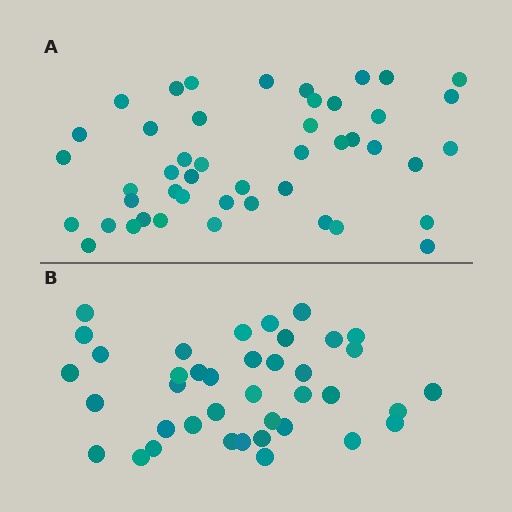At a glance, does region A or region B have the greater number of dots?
Region A (the top region) has more dots.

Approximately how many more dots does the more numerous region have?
Region A has roughly 8 or so more dots than region B.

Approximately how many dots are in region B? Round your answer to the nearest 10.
About 40 dots. (The exact count is 39, which rounds to 40.)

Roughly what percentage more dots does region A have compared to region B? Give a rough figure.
About 20% more.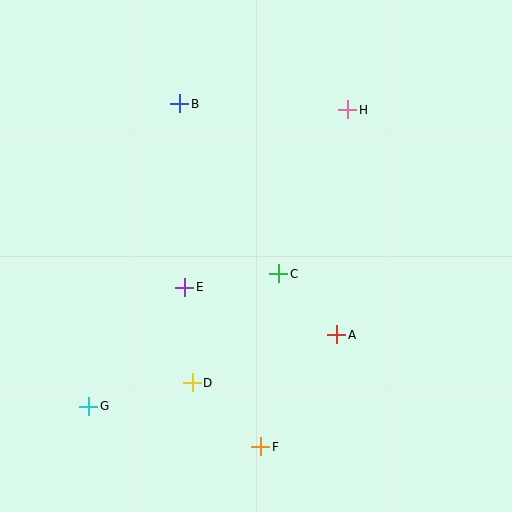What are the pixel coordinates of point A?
Point A is at (337, 335).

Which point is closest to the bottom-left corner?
Point G is closest to the bottom-left corner.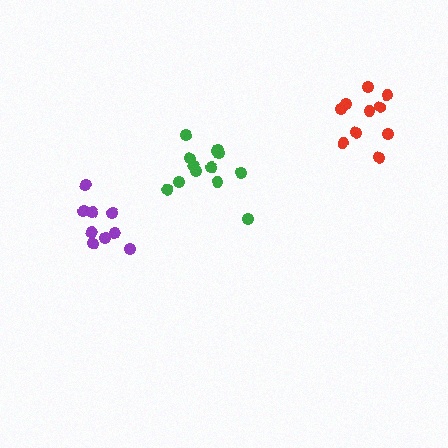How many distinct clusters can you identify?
There are 3 distinct clusters.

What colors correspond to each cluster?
The clusters are colored: purple, red, green.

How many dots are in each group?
Group 1: 9 dots, Group 2: 10 dots, Group 3: 13 dots (32 total).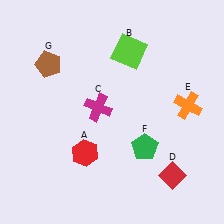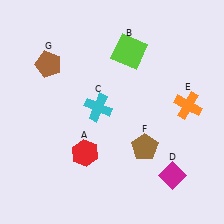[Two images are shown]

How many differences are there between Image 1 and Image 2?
There are 3 differences between the two images.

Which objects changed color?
C changed from magenta to cyan. D changed from red to magenta. F changed from green to brown.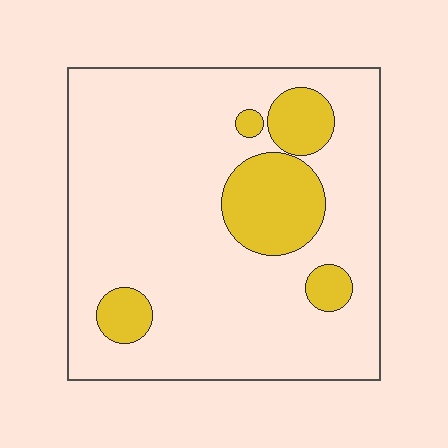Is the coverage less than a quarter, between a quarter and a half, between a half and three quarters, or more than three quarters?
Less than a quarter.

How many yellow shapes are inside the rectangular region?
5.